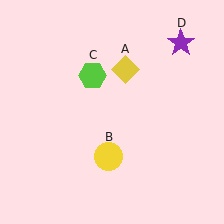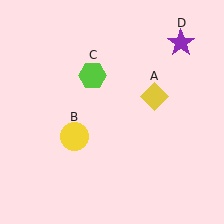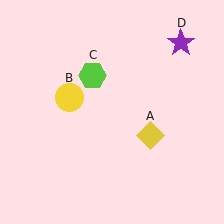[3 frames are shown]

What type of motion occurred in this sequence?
The yellow diamond (object A), yellow circle (object B) rotated clockwise around the center of the scene.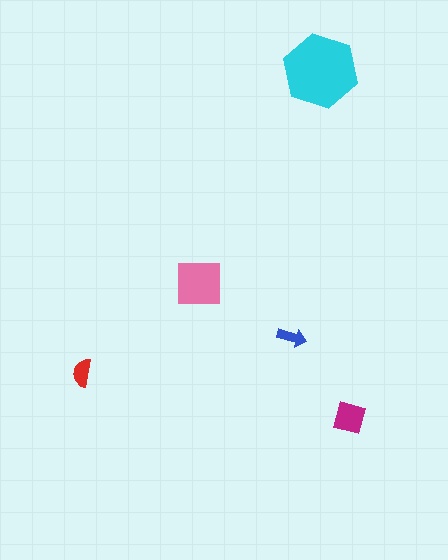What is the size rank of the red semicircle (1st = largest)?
4th.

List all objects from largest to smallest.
The cyan hexagon, the pink square, the magenta square, the red semicircle, the blue arrow.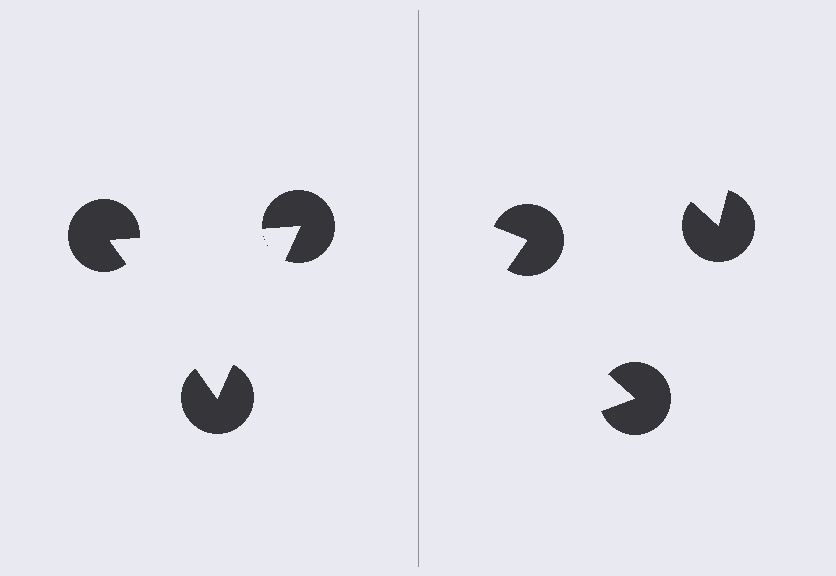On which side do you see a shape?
An illusory triangle appears on the left side. On the right side the wedge cuts are rotated, so no coherent shape forms.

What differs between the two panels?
The pac-man discs are positioned identically on both sides; only the wedge orientations differ. On the left they align to a triangle; on the right they are misaligned.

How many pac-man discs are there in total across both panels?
6 — 3 on each side.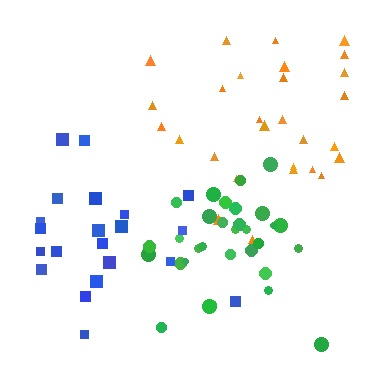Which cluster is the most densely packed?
Green.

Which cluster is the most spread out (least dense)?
Blue.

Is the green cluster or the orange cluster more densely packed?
Green.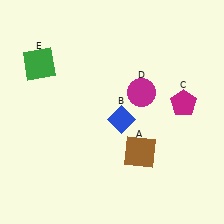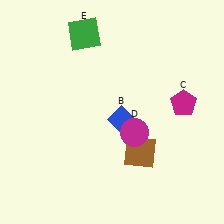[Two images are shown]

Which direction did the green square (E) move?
The green square (E) moved right.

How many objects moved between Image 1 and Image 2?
2 objects moved between the two images.